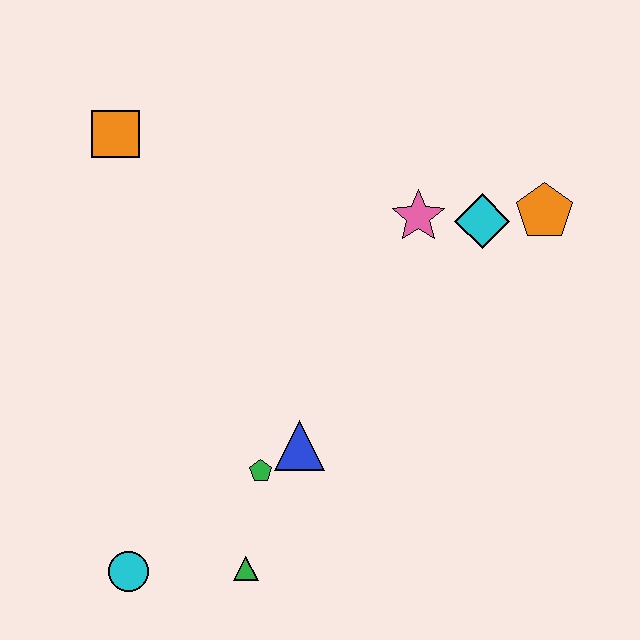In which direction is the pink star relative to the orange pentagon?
The pink star is to the left of the orange pentagon.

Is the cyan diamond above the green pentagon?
Yes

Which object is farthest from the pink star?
The cyan circle is farthest from the pink star.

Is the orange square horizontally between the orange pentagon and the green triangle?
No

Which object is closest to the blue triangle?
The green pentagon is closest to the blue triangle.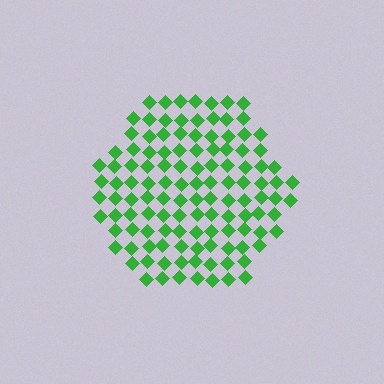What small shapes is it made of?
It is made of small diamonds.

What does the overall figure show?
The overall figure shows a hexagon.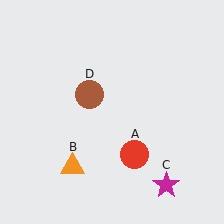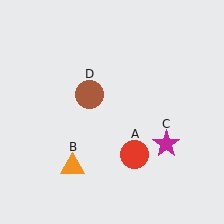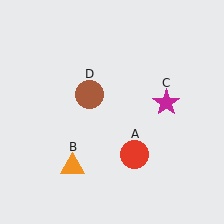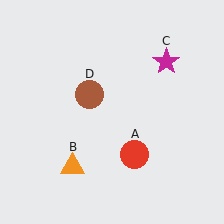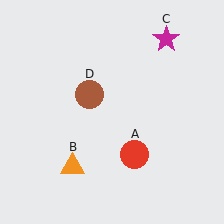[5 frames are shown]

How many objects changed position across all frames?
1 object changed position: magenta star (object C).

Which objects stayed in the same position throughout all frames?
Red circle (object A) and orange triangle (object B) and brown circle (object D) remained stationary.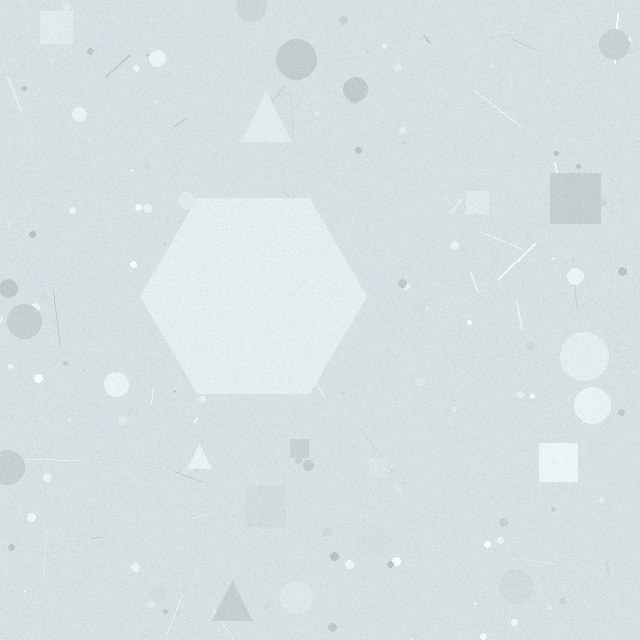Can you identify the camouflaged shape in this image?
The camouflaged shape is a hexagon.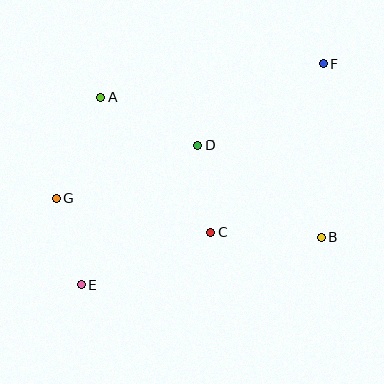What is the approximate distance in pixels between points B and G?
The distance between B and G is approximately 268 pixels.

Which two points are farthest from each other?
Points E and F are farthest from each other.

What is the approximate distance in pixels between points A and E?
The distance between A and E is approximately 189 pixels.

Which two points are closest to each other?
Points C and D are closest to each other.